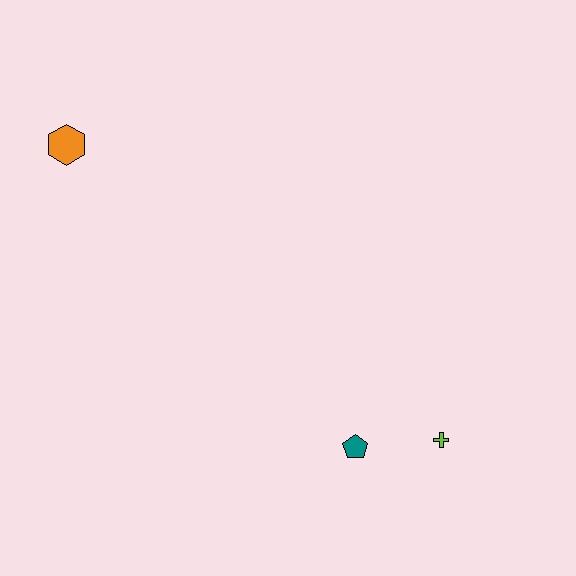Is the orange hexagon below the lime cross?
No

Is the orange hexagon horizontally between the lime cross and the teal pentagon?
No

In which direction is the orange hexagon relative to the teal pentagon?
The orange hexagon is above the teal pentagon.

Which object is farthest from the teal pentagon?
The orange hexagon is farthest from the teal pentagon.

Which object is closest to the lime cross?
The teal pentagon is closest to the lime cross.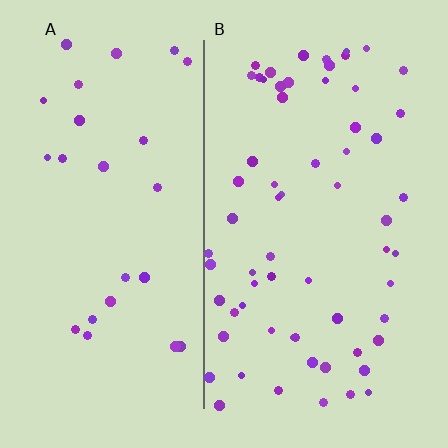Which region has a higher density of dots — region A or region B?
B (the right).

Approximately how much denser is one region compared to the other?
Approximately 2.5× — region B over region A.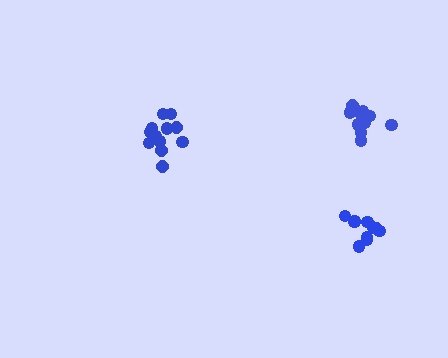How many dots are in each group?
Group 1: 10 dots, Group 2: 12 dots, Group 3: 12 dots (34 total).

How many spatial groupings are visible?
There are 3 spatial groupings.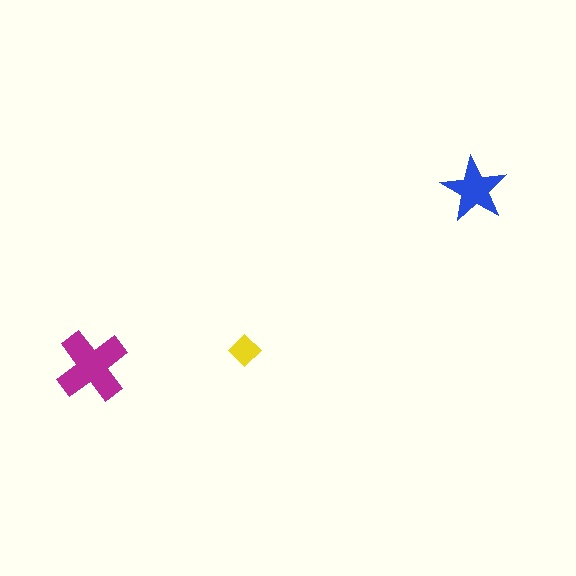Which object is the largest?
The magenta cross.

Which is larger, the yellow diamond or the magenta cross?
The magenta cross.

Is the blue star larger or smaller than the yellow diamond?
Larger.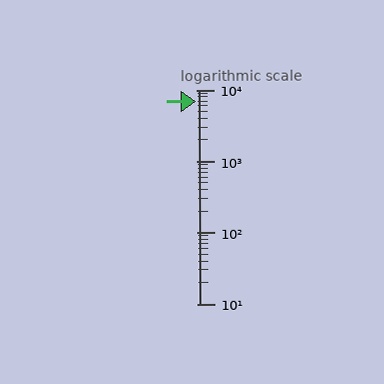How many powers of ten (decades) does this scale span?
The scale spans 3 decades, from 10 to 10000.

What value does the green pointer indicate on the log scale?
The pointer indicates approximately 6900.